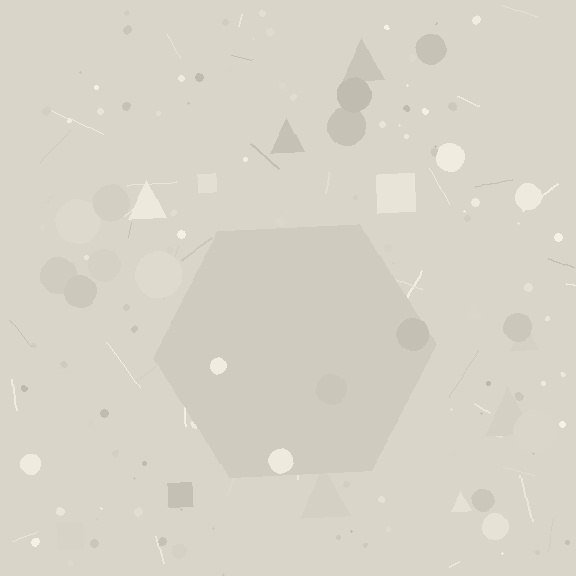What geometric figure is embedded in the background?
A hexagon is embedded in the background.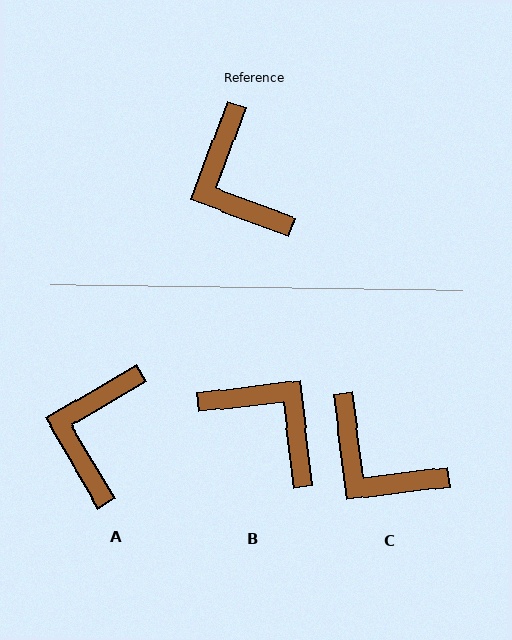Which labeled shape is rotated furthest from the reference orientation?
B, about 153 degrees away.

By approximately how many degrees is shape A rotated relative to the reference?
Approximately 39 degrees clockwise.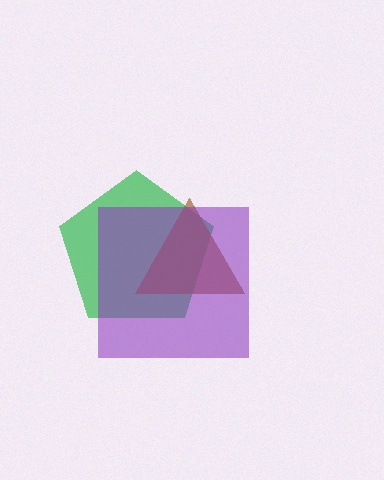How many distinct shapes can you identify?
There are 3 distinct shapes: a green pentagon, a brown triangle, a purple square.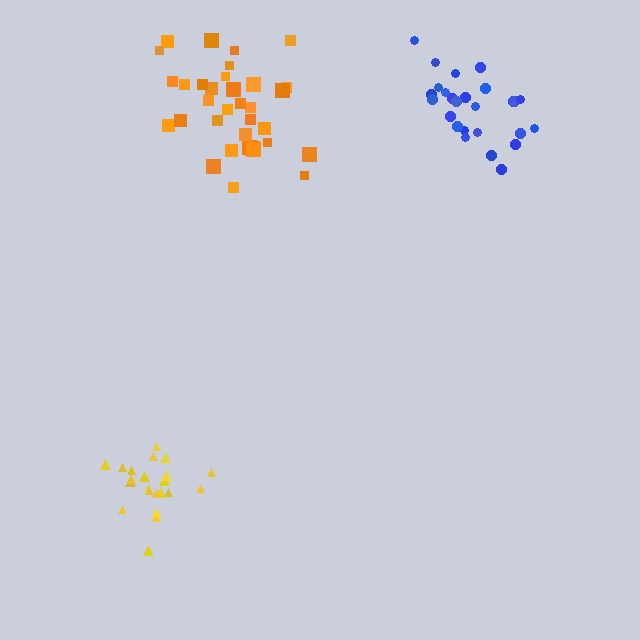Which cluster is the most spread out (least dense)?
Orange.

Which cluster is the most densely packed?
Yellow.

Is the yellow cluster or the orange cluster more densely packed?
Yellow.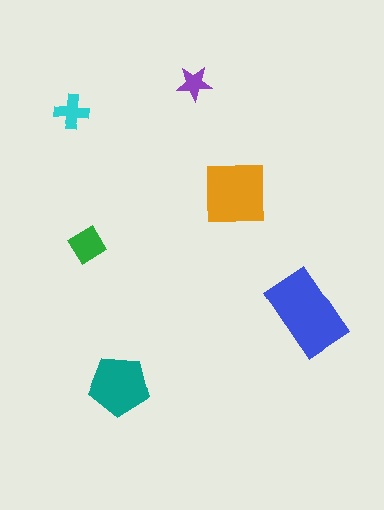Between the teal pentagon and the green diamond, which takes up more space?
The teal pentagon.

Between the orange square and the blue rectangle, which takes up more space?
The blue rectangle.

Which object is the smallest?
The purple star.